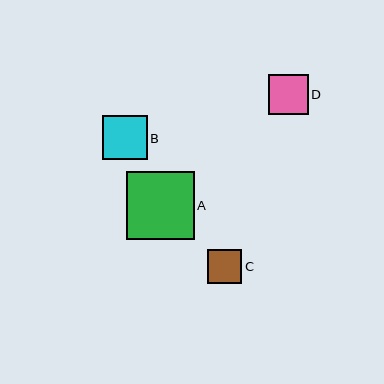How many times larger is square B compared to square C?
Square B is approximately 1.3 times the size of square C.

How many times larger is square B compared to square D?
Square B is approximately 1.1 times the size of square D.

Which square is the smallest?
Square C is the smallest with a size of approximately 34 pixels.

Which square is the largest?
Square A is the largest with a size of approximately 68 pixels.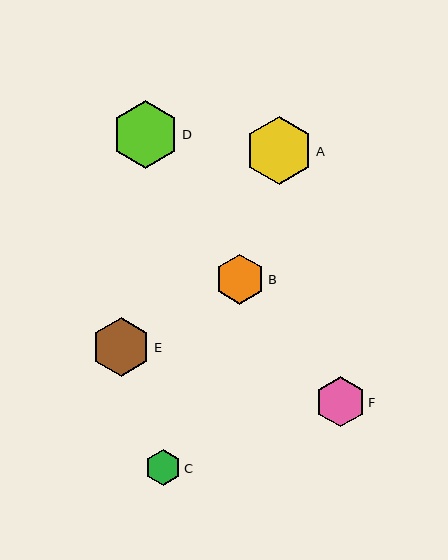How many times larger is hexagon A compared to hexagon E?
Hexagon A is approximately 1.2 times the size of hexagon E.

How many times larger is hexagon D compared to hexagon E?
Hexagon D is approximately 1.2 times the size of hexagon E.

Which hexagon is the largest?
Hexagon A is the largest with a size of approximately 68 pixels.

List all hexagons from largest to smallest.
From largest to smallest: A, D, E, F, B, C.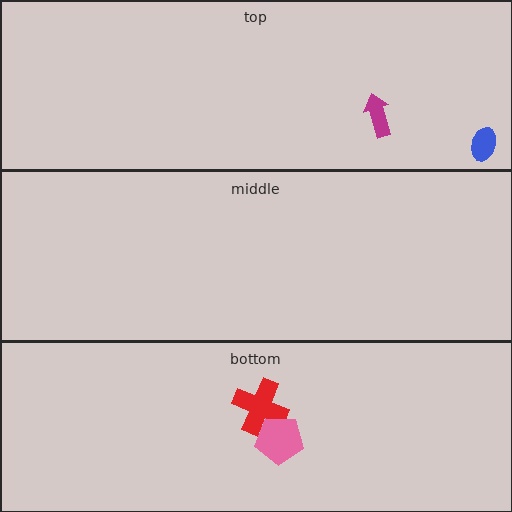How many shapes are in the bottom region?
2.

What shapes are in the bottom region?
The red cross, the pink pentagon.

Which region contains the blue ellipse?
The top region.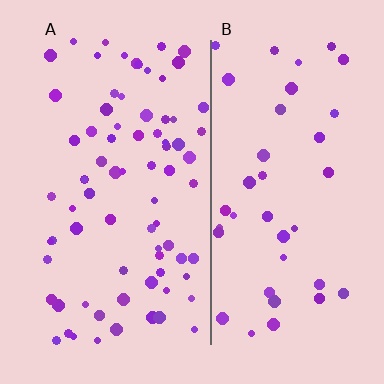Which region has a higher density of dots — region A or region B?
A (the left).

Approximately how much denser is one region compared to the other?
Approximately 1.9× — region A over region B.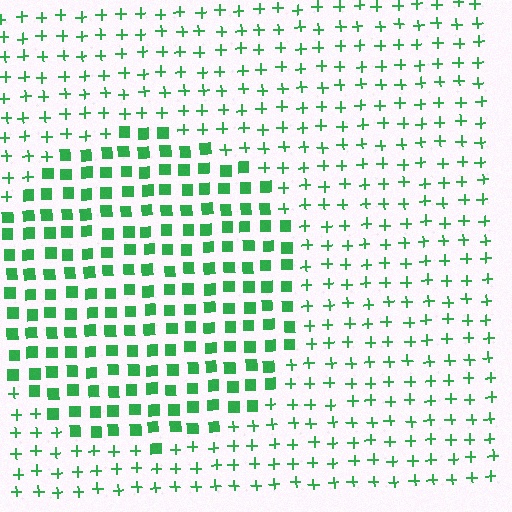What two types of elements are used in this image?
The image uses squares inside the circle region and plus signs outside it.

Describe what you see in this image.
The image is filled with small green elements arranged in a uniform grid. A circle-shaped region contains squares, while the surrounding area contains plus signs. The boundary is defined purely by the change in element shape.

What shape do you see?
I see a circle.